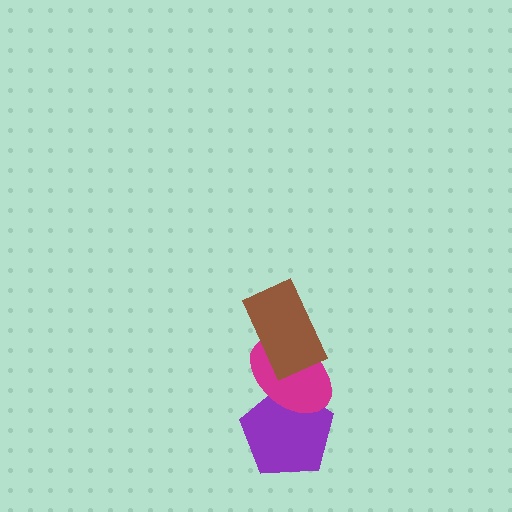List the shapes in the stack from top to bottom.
From top to bottom: the brown rectangle, the magenta ellipse, the purple pentagon.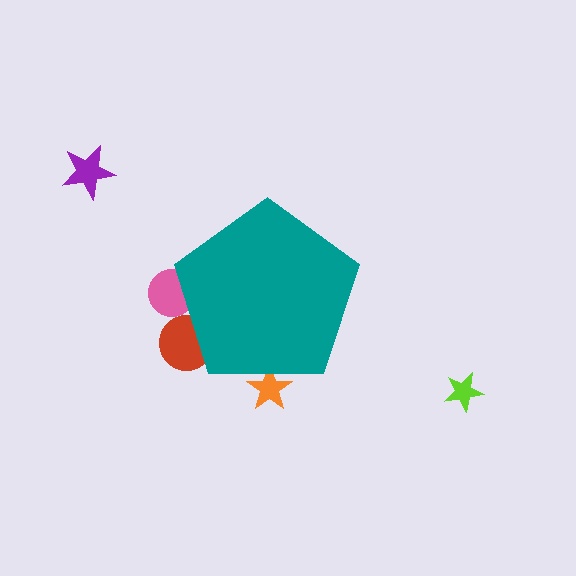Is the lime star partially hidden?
No, the lime star is fully visible.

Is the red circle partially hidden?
Yes, the red circle is partially hidden behind the teal pentagon.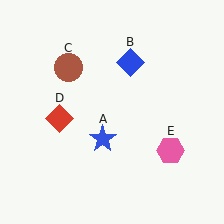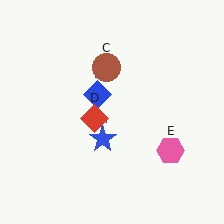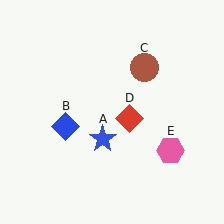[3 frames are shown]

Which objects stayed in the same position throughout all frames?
Blue star (object A) and pink hexagon (object E) remained stationary.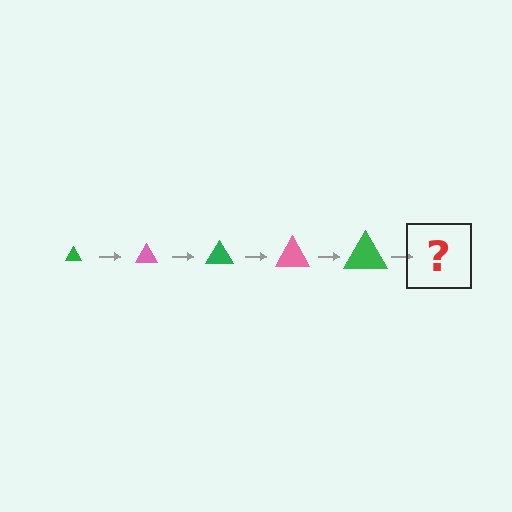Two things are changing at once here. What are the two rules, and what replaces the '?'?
The two rules are that the triangle grows larger each step and the color cycles through green and pink. The '?' should be a pink triangle, larger than the previous one.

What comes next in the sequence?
The next element should be a pink triangle, larger than the previous one.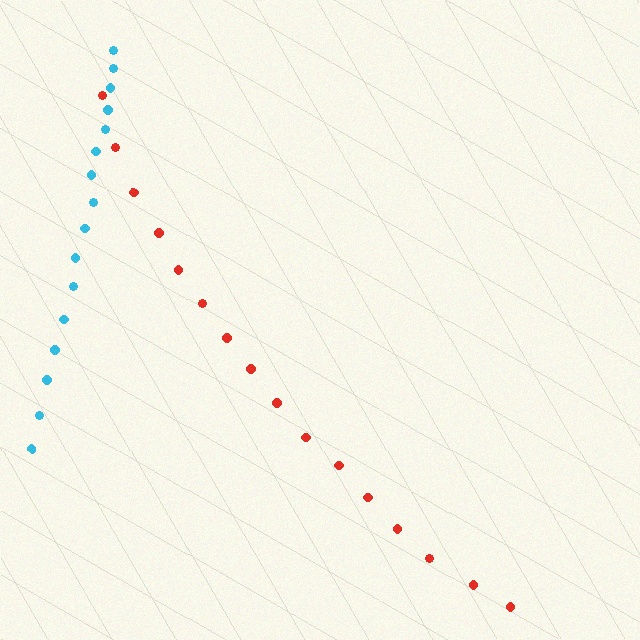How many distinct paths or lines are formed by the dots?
There are 2 distinct paths.